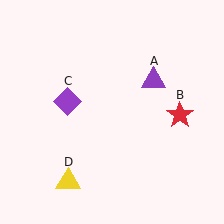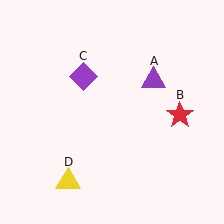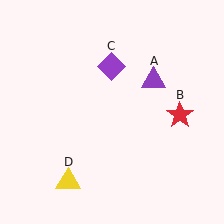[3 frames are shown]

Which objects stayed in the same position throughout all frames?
Purple triangle (object A) and red star (object B) and yellow triangle (object D) remained stationary.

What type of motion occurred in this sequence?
The purple diamond (object C) rotated clockwise around the center of the scene.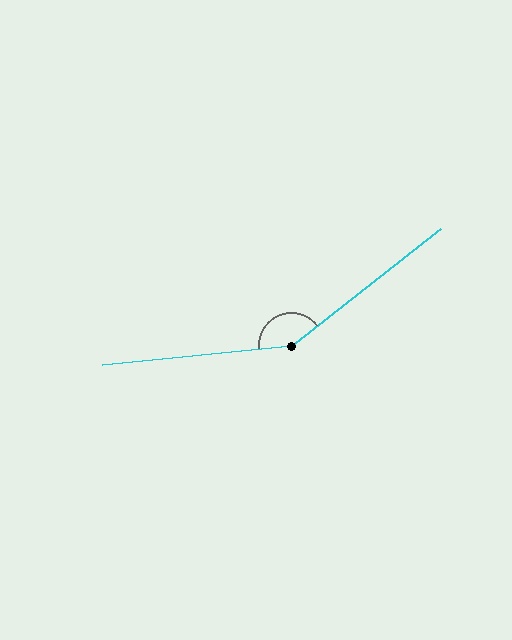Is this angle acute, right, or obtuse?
It is obtuse.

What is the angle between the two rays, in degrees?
Approximately 148 degrees.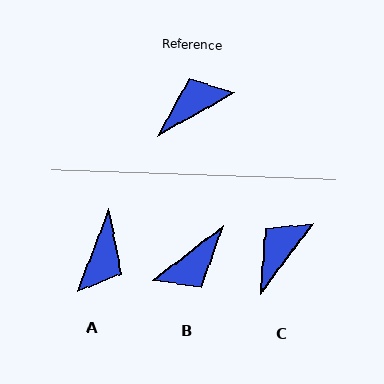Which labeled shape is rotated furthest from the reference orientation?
B, about 171 degrees away.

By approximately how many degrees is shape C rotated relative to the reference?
Approximately 23 degrees counter-clockwise.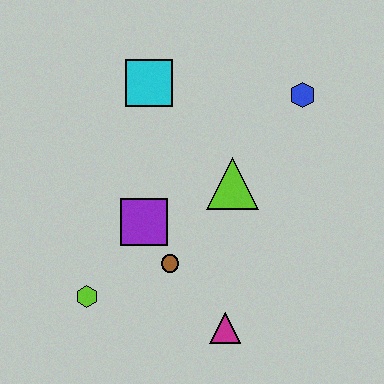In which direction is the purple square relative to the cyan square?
The purple square is below the cyan square.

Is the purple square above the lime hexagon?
Yes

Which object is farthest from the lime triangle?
The lime hexagon is farthest from the lime triangle.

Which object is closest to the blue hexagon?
The lime triangle is closest to the blue hexagon.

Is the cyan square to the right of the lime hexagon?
Yes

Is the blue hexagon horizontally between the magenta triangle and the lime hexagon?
No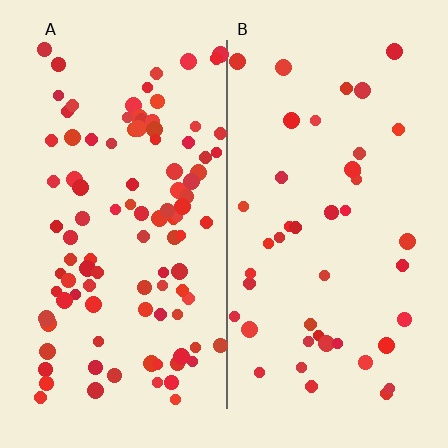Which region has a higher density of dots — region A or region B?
A (the left).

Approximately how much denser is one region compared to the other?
Approximately 2.2× — region A over region B.